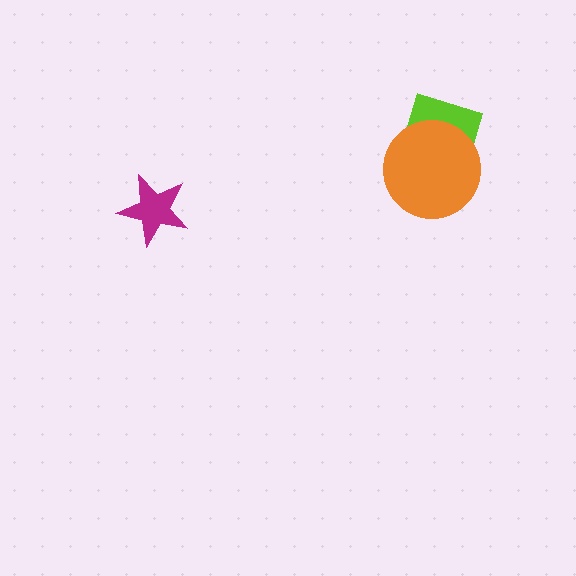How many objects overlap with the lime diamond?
1 object overlaps with the lime diamond.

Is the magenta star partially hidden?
No, no other shape covers it.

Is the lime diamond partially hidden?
Yes, it is partially covered by another shape.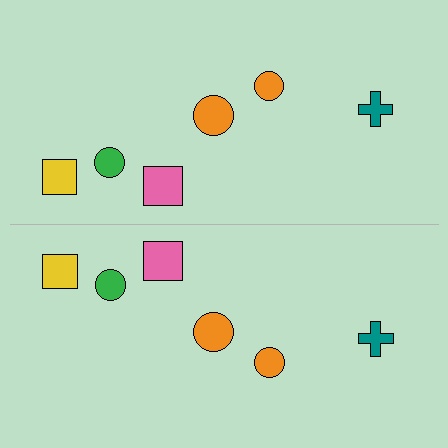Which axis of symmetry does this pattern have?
The pattern has a horizontal axis of symmetry running through the center of the image.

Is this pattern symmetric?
Yes, this pattern has bilateral (reflection) symmetry.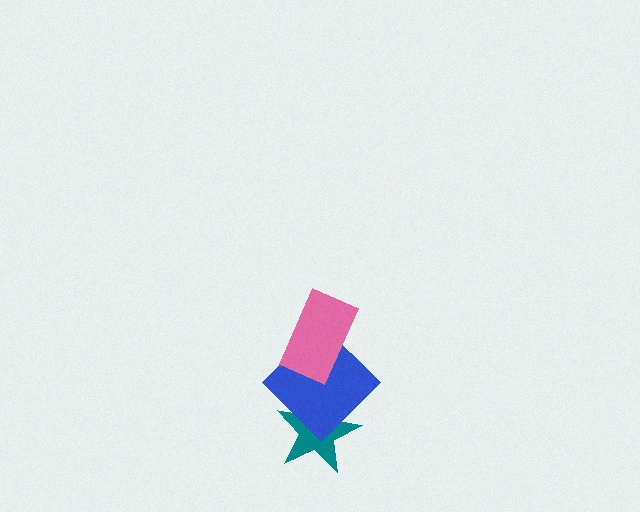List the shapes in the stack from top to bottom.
From top to bottom: the pink rectangle, the blue diamond, the teal star.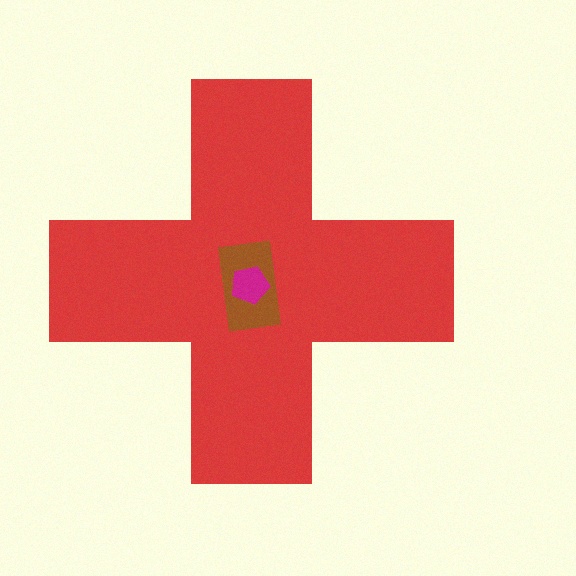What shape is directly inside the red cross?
The brown rectangle.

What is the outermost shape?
The red cross.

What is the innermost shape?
The magenta pentagon.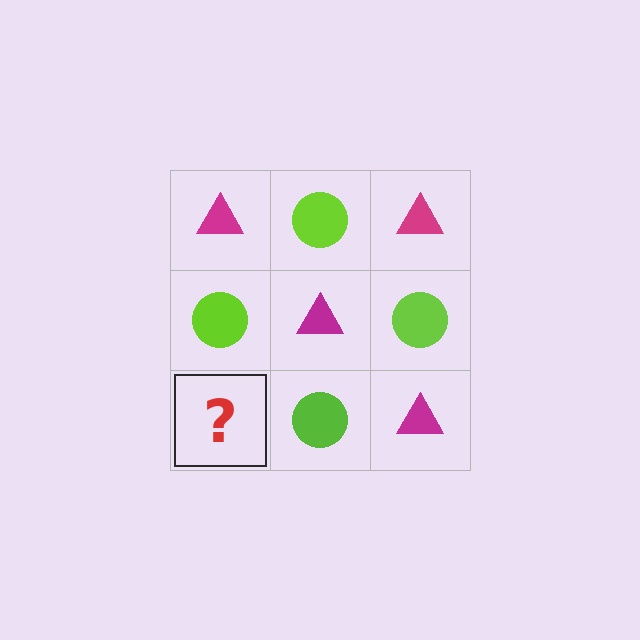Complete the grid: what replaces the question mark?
The question mark should be replaced with a magenta triangle.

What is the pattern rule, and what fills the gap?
The rule is that it alternates magenta triangle and lime circle in a checkerboard pattern. The gap should be filled with a magenta triangle.